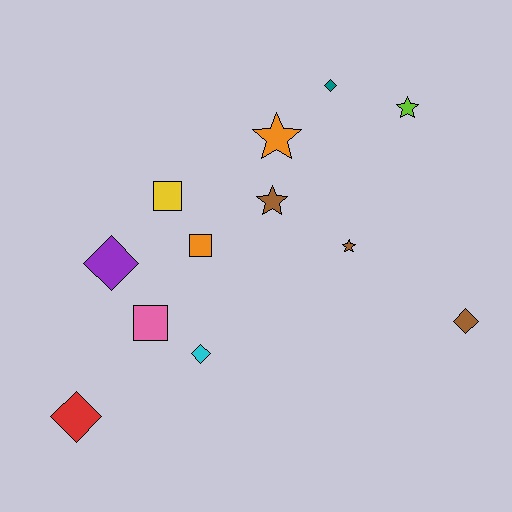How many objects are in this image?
There are 12 objects.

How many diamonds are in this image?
There are 5 diamonds.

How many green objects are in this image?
There are no green objects.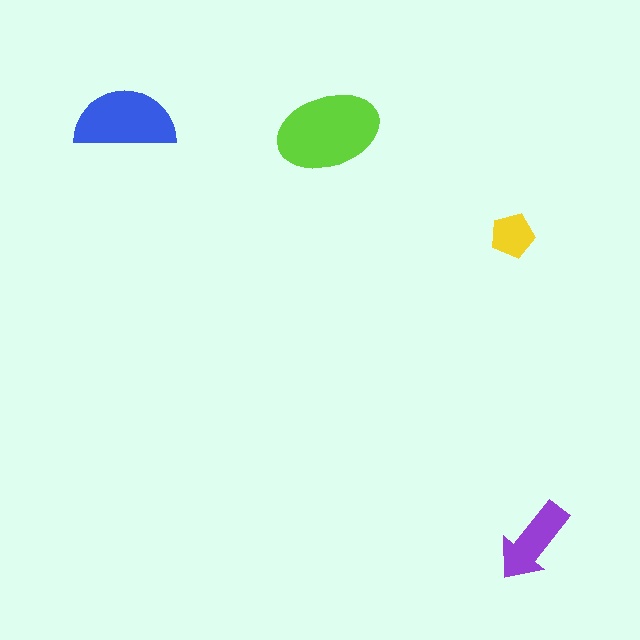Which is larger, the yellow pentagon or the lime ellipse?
The lime ellipse.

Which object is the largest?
The lime ellipse.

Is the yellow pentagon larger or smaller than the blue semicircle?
Smaller.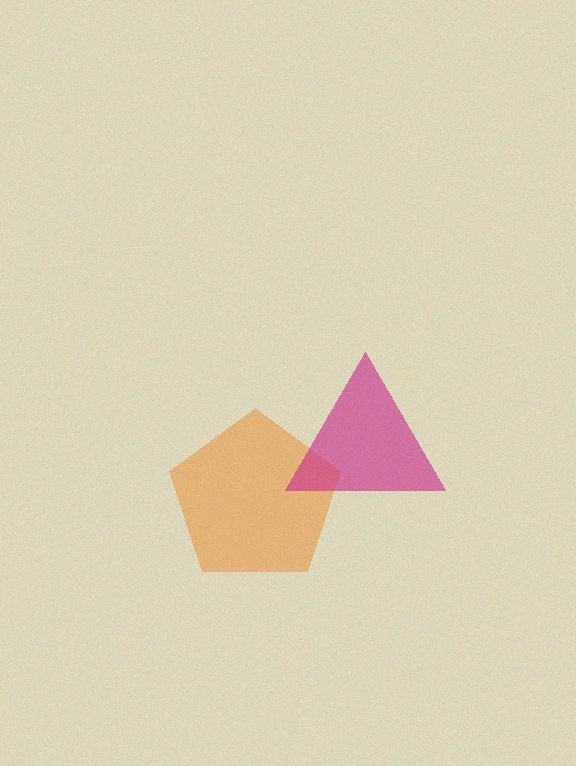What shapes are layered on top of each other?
The layered shapes are: an orange pentagon, a magenta triangle.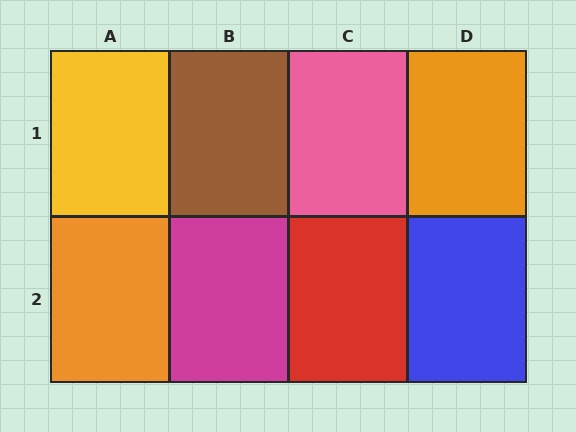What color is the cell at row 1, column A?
Yellow.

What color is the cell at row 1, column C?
Pink.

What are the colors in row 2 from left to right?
Orange, magenta, red, blue.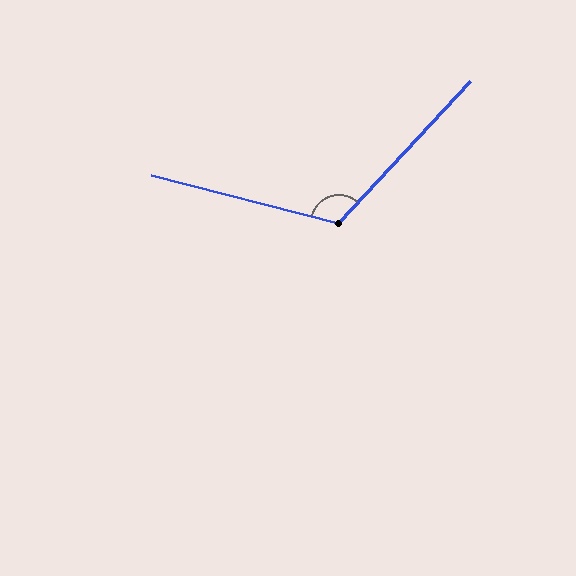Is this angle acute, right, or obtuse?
It is obtuse.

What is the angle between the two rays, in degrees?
Approximately 119 degrees.